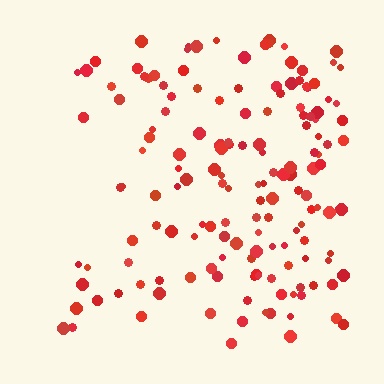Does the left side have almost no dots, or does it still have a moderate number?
Still a moderate number, just noticeably fewer than the right.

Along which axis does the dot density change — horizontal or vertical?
Horizontal.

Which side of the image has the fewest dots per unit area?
The left.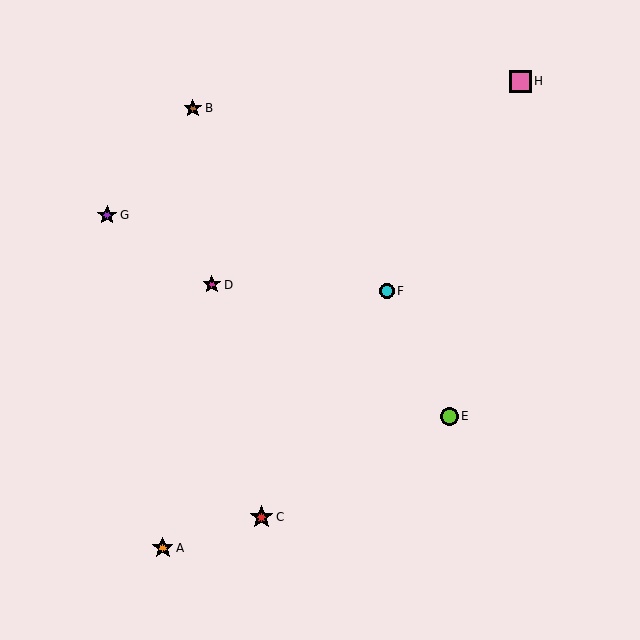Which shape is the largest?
The red star (labeled C) is the largest.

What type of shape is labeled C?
Shape C is a red star.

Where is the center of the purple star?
The center of the purple star is at (107, 216).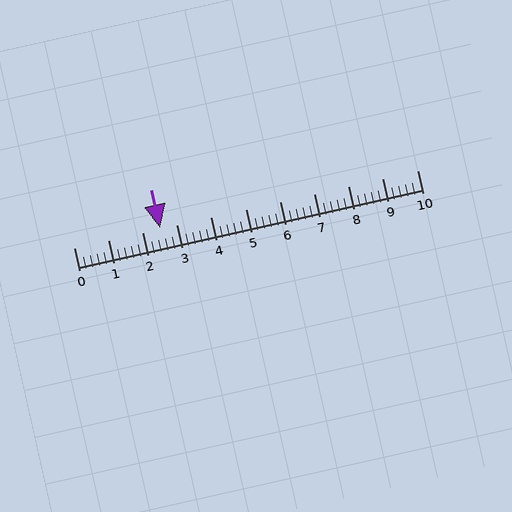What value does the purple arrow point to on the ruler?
The purple arrow points to approximately 2.5.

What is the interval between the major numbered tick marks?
The major tick marks are spaced 1 units apart.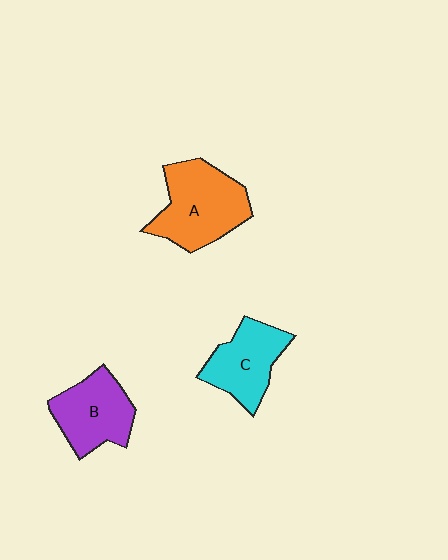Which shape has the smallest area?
Shape C (cyan).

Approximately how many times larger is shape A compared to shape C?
Approximately 1.3 times.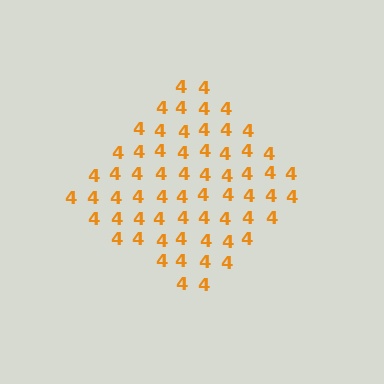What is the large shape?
The large shape is a diamond.